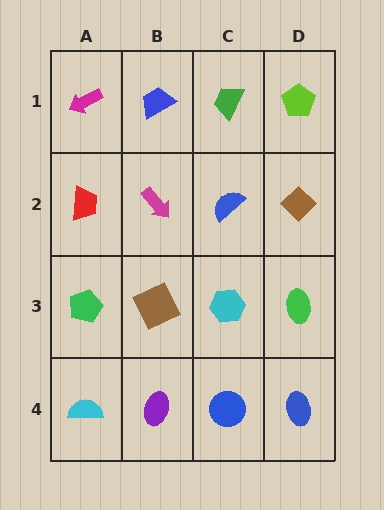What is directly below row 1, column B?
A magenta arrow.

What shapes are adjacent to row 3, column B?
A magenta arrow (row 2, column B), a purple ellipse (row 4, column B), a green pentagon (row 3, column A), a cyan hexagon (row 3, column C).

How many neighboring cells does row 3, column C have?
4.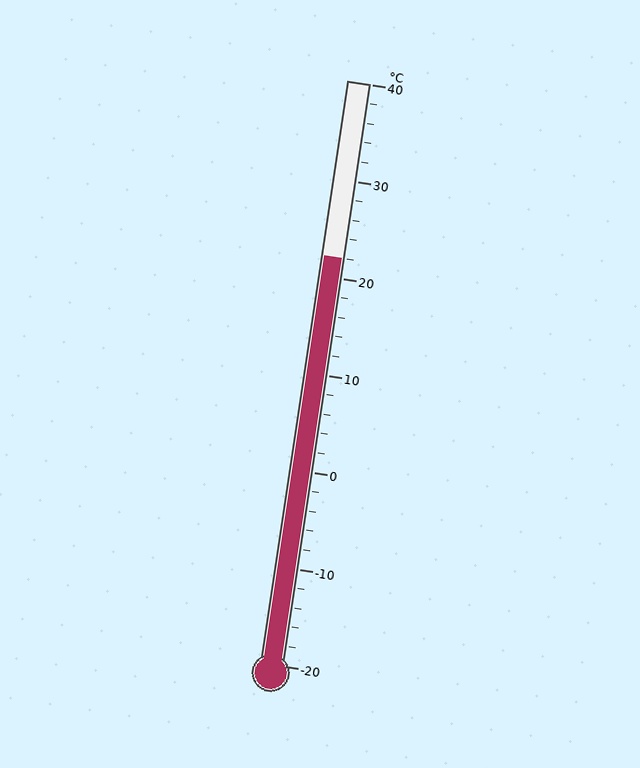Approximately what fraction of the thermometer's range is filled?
The thermometer is filled to approximately 70% of its range.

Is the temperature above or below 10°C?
The temperature is above 10°C.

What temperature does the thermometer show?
The thermometer shows approximately 22°C.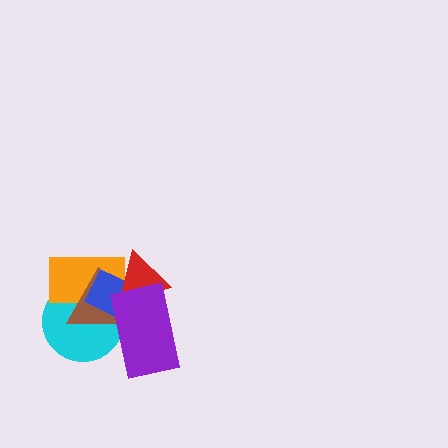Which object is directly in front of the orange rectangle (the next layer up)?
The brown triangle is directly in front of the orange rectangle.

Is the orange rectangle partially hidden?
Yes, it is partially covered by another shape.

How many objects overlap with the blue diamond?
5 objects overlap with the blue diamond.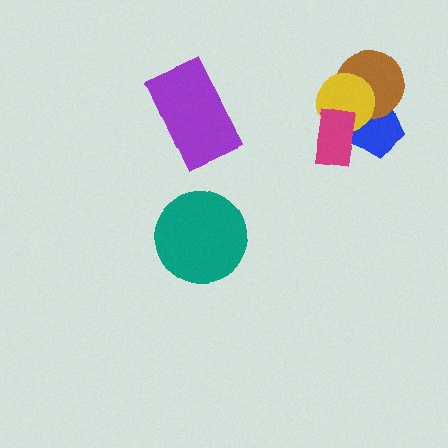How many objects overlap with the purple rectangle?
0 objects overlap with the purple rectangle.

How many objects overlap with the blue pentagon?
4 objects overlap with the blue pentagon.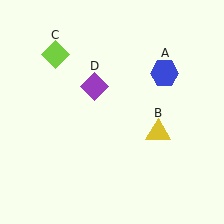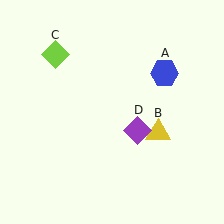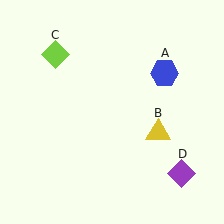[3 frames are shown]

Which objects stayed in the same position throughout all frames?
Blue hexagon (object A) and yellow triangle (object B) and lime diamond (object C) remained stationary.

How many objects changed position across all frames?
1 object changed position: purple diamond (object D).